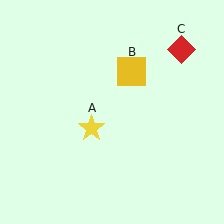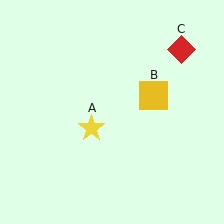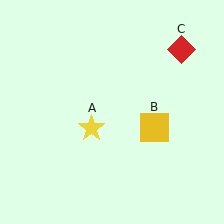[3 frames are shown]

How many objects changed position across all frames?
1 object changed position: yellow square (object B).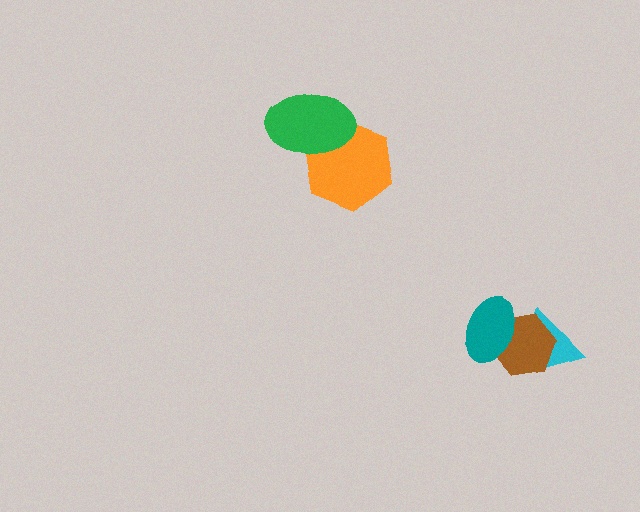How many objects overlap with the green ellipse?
1 object overlaps with the green ellipse.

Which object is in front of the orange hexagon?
The green ellipse is in front of the orange hexagon.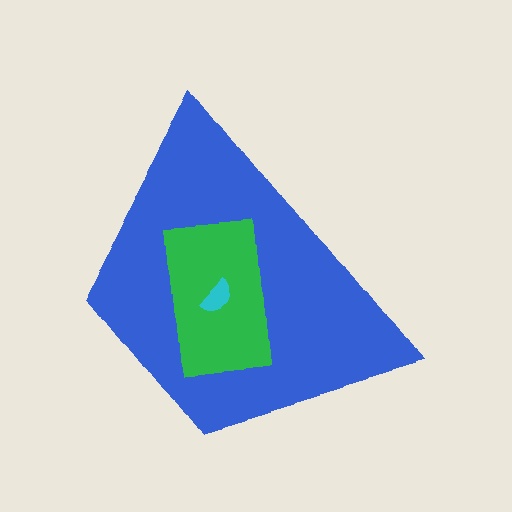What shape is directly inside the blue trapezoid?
The green rectangle.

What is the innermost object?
The cyan semicircle.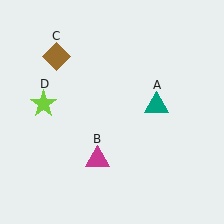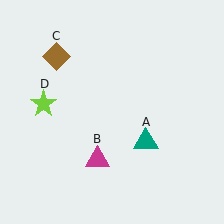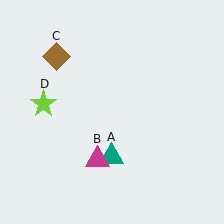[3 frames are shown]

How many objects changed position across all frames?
1 object changed position: teal triangle (object A).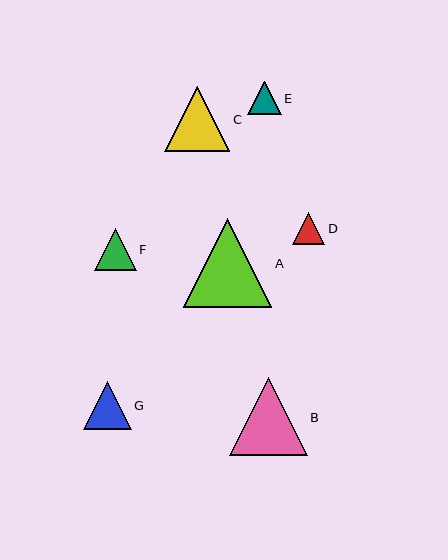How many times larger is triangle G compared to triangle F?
Triangle G is approximately 1.1 times the size of triangle F.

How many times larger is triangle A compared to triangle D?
Triangle A is approximately 2.8 times the size of triangle D.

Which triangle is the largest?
Triangle A is the largest with a size of approximately 89 pixels.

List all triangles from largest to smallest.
From largest to smallest: A, B, C, G, F, E, D.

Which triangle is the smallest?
Triangle D is the smallest with a size of approximately 32 pixels.